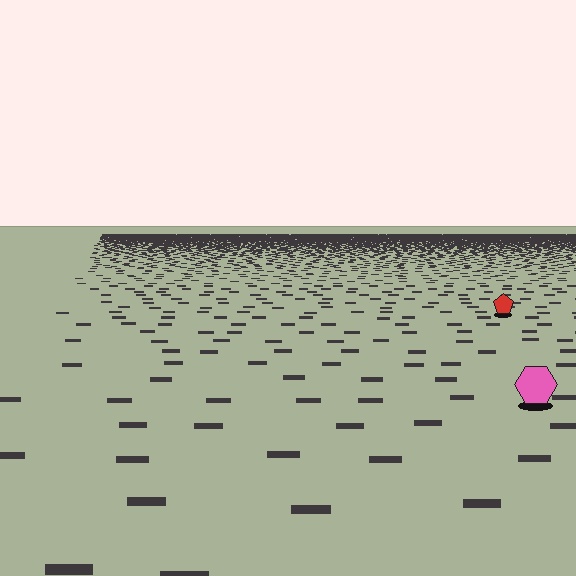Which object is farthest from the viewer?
The red pentagon is farthest from the viewer. It appears smaller and the ground texture around it is denser.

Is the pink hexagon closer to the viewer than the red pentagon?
Yes. The pink hexagon is closer — you can tell from the texture gradient: the ground texture is coarser near it.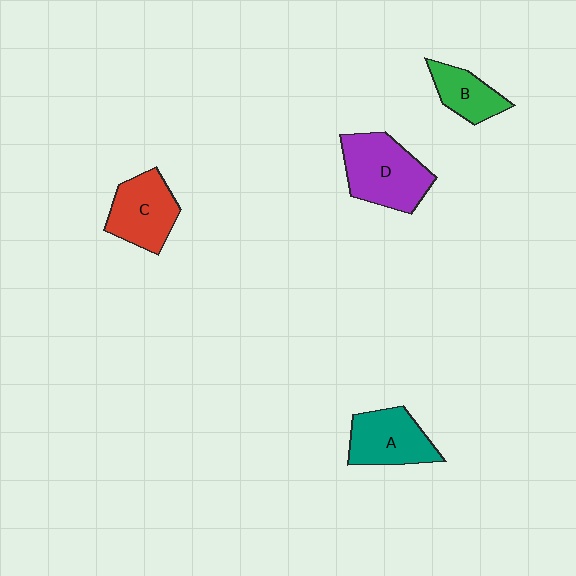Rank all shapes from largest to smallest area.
From largest to smallest: D (purple), C (red), A (teal), B (green).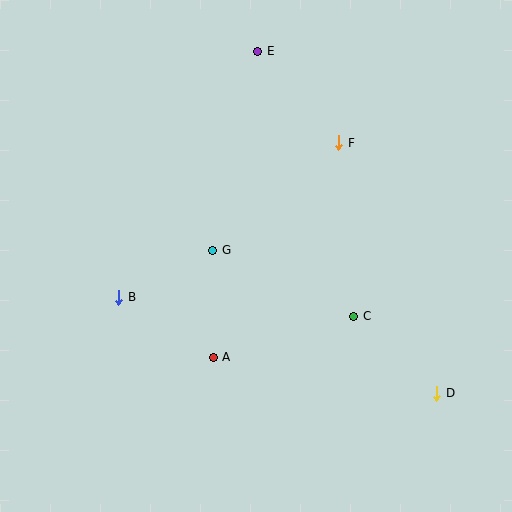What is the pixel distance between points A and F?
The distance between A and F is 248 pixels.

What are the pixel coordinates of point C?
Point C is at (354, 316).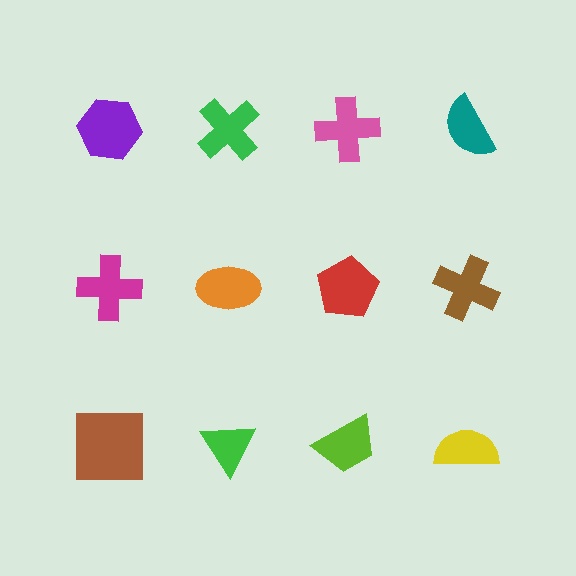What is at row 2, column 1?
A magenta cross.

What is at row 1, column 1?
A purple hexagon.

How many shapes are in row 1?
4 shapes.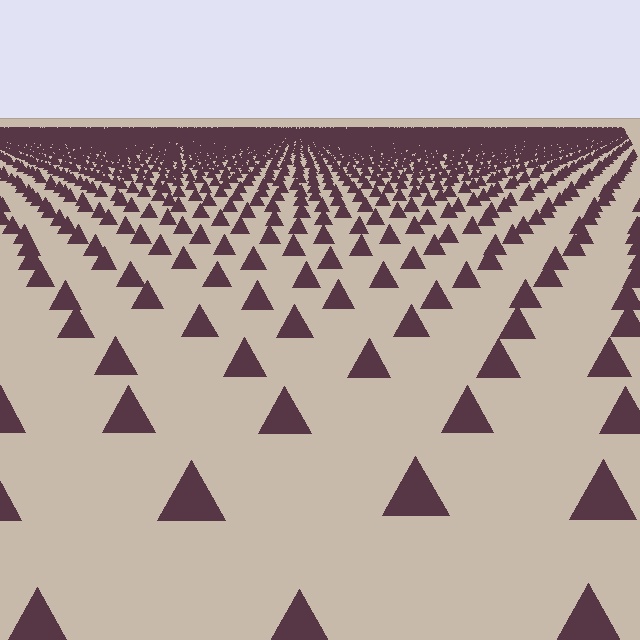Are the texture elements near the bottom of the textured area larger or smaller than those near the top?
Larger. Near the bottom, elements are closer to the viewer and appear at a bigger on-screen size.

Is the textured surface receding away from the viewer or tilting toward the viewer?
The surface is receding away from the viewer. Texture elements get smaller and denser toward the top.